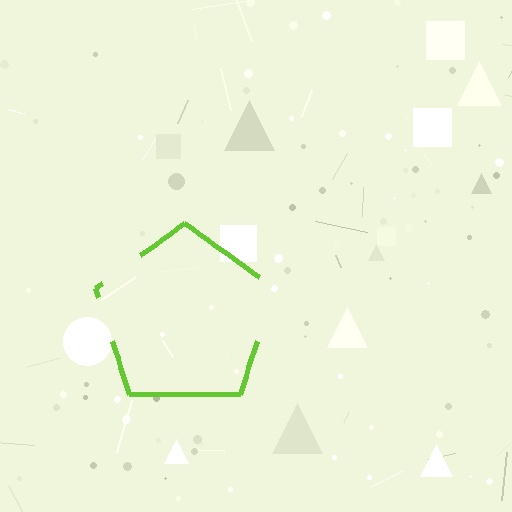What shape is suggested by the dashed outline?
The dashed outline suggests a pentagon.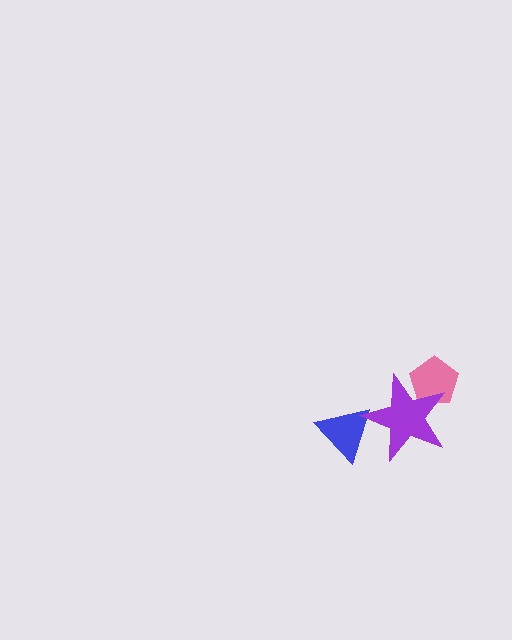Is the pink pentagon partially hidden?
Yes, it is partially covered by another shape.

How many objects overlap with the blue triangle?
1 object overlaps with the blue triangle.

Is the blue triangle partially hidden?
Yes, it is partially covered by another shape.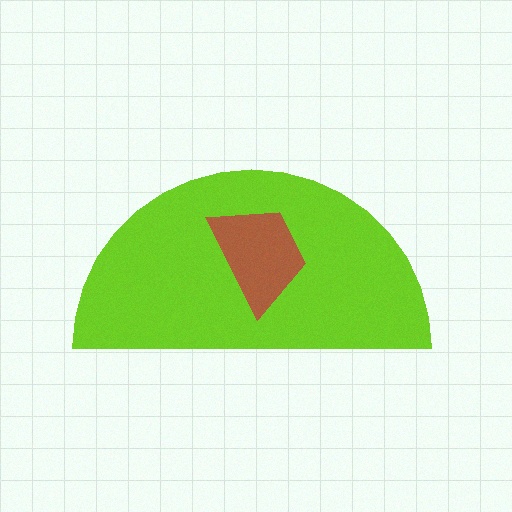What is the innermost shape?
The brown trapezoid.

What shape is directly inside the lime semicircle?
The brown trapezoid.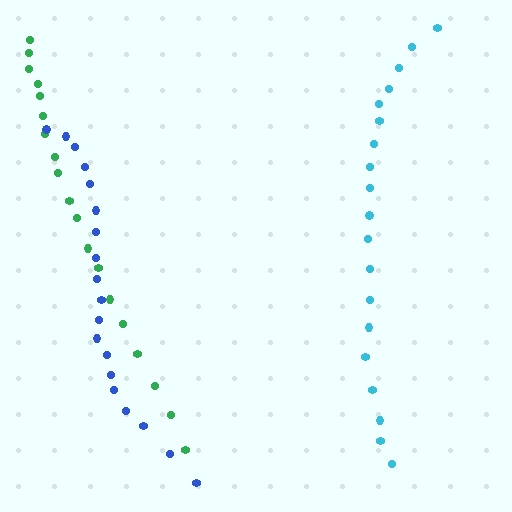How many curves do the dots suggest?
There are 3 distinct paths.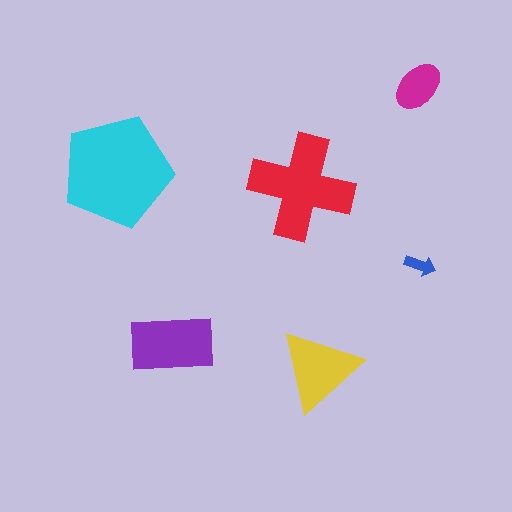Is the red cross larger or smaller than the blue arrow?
Larger.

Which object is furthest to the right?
The blue arrow is rightmost.